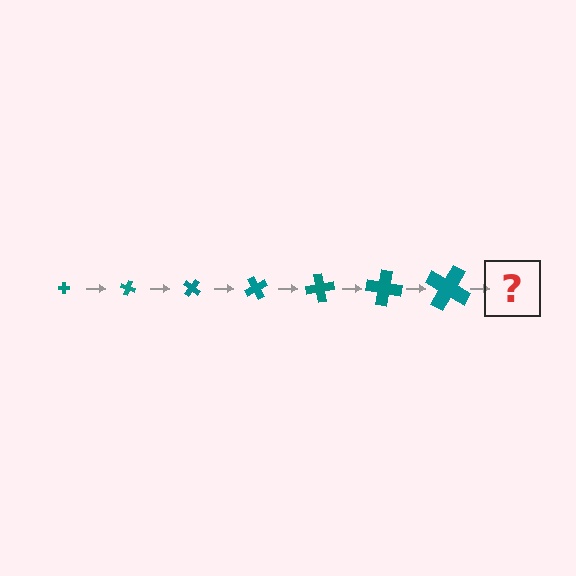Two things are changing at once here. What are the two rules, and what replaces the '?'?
The two rules are that the cross grows larger each step and it rotates 20 degrees each step. The '?' should be a cross, larger than the previous one and rotated 140 degrees from the start.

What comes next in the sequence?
The next element should be a cross, larger than the previous one and rotated 140 degrees from the start.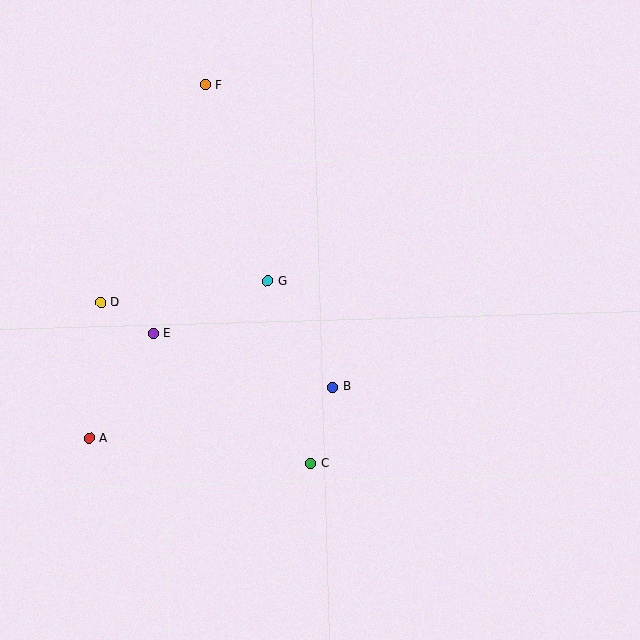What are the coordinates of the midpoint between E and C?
The midpoint between E and C is at (232, 399).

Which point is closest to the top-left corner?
Point F is closest to the top-left corner.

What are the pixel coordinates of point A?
Point A is at (89, 438).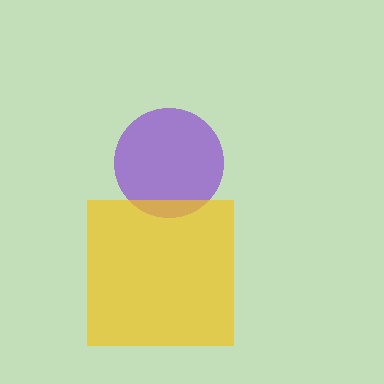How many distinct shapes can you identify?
There are 2 distinct shapes: a purple circle, a yellow square.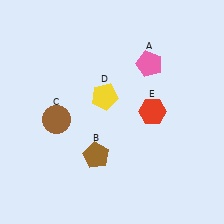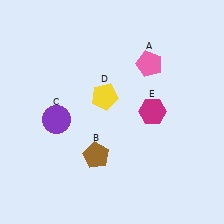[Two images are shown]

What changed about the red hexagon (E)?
In Image 1, E is red. In Image 2, it changed to magenta.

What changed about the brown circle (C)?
In Image 1, C is brown. In Image 2, it changed to purple.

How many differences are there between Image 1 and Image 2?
There are 2 differences between the two images.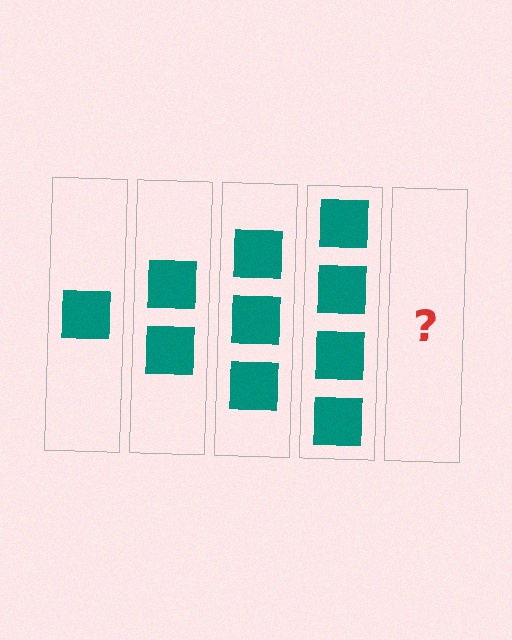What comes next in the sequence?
The next element should be 5 squares.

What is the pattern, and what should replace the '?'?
The pattern is that each step adds one more square. The '?' should be 5 squares.